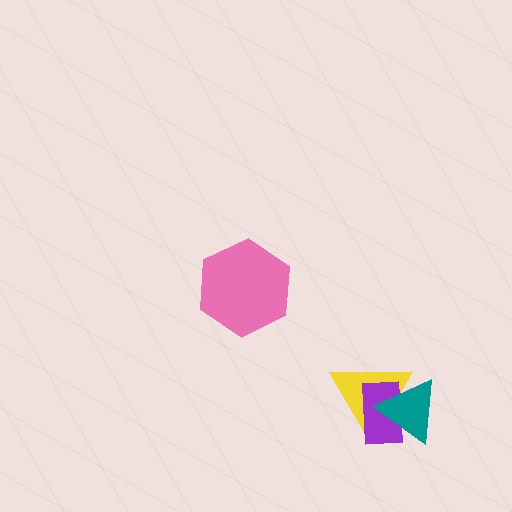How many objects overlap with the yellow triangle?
2 objects overlap with the yellow triangle.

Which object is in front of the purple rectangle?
The teal triangle is in front of the purple rectangle.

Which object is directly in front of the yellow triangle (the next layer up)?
The purple rectangle is directly in front of the yellow triangle.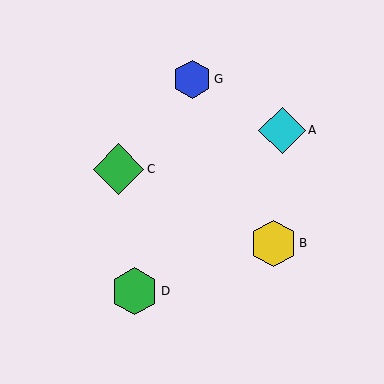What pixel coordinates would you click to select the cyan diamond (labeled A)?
Click at (282, 130) to select the cyan diamond A.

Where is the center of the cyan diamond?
The center of the cyan diamond is at (282, 130).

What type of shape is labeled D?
Shape D is a green hexagon.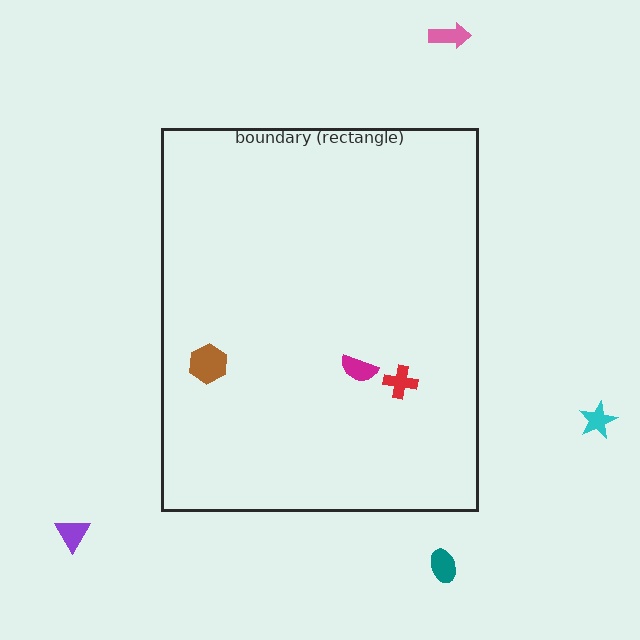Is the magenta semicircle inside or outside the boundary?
Inside.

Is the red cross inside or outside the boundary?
Inside.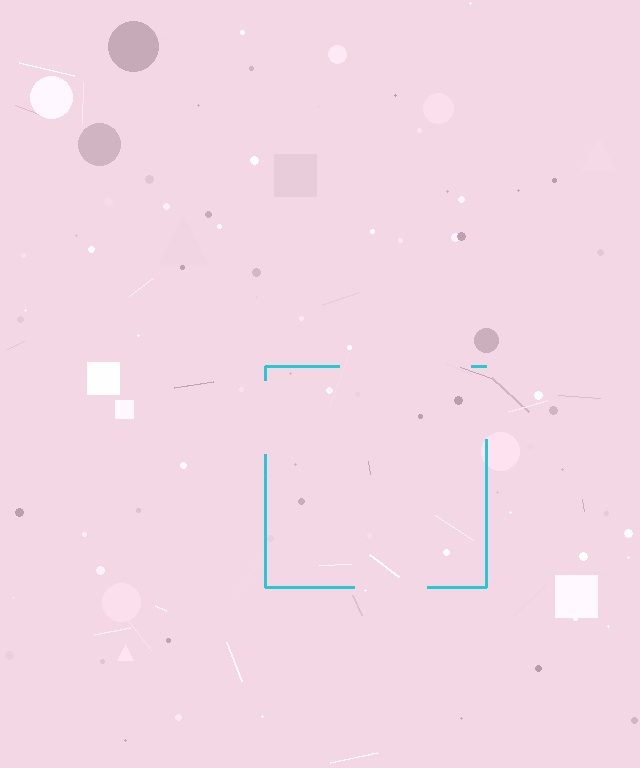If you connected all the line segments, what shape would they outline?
They would outline a square.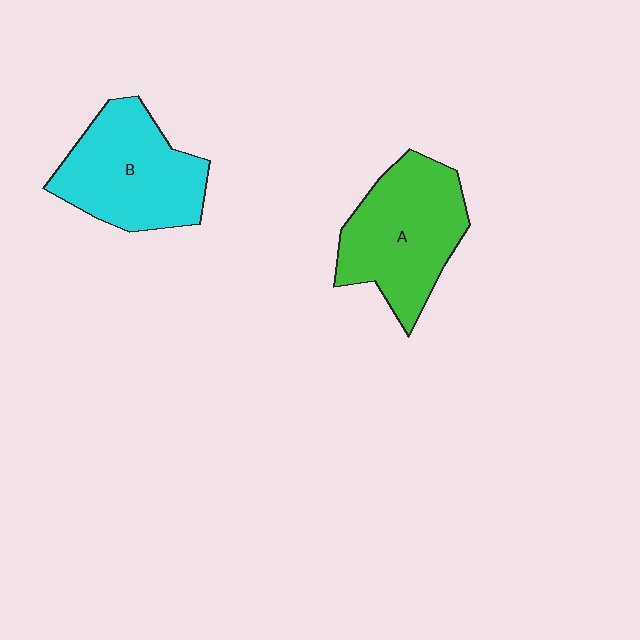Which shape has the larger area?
Shape A (green).